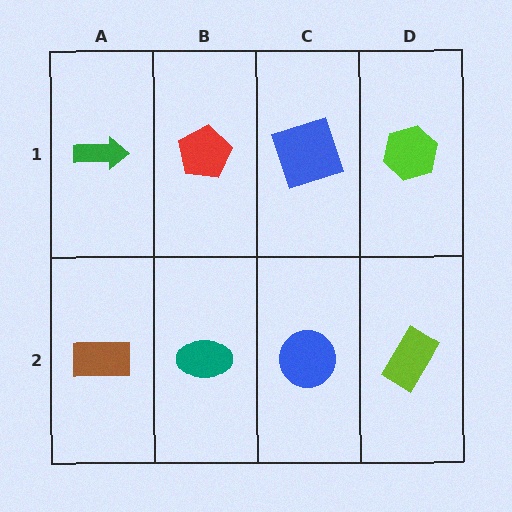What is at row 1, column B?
A red pentagon.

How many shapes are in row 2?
4 shapes.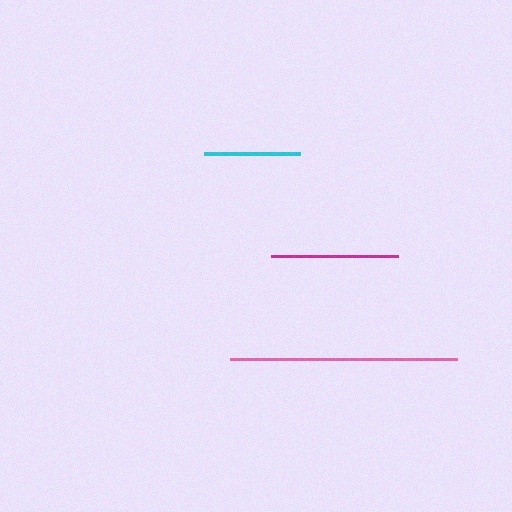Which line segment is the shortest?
The cyan line is the shortest at approximately 97 pixels.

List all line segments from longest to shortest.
From longest to shortest: pink, magenta, cyan.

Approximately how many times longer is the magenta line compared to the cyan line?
The magenta line is approximately 1.3 times the length of the cyan line.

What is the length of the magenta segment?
The magenta segment is approximately 127 pixels long.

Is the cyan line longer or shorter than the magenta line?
The magenta line is longer than the cyan line.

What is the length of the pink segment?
The pink segment is approximately 227 pixels long.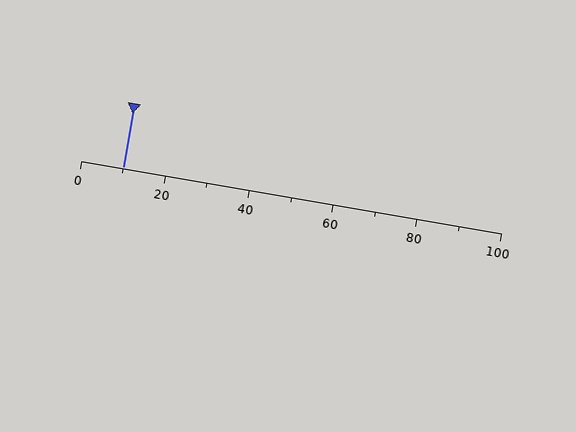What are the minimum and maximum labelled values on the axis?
The axis runs from 0 to 100.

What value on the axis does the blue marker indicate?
The marker indicates approximately 10.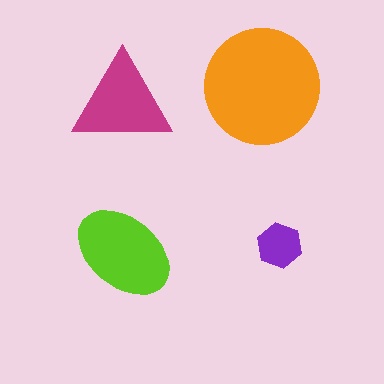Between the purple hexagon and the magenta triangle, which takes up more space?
The magenta triangle.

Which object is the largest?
The orange circle.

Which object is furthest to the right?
The purple hexagon is rightmost.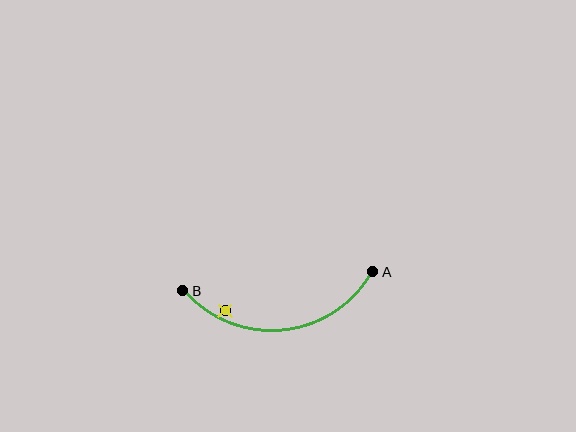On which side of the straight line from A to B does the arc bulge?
The arc bulges below the straight line connecting A and B.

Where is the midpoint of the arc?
The arc midpoint is the point on the curve farthest from the straight line joining A and B. It sits below that line.